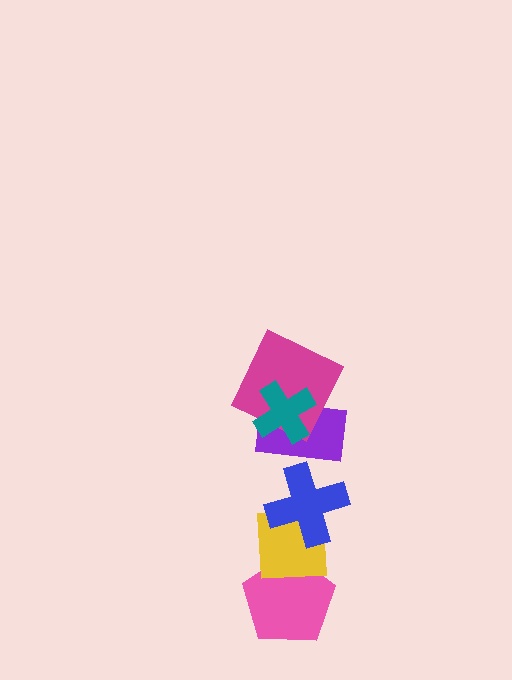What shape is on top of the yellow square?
The blue cross is on top of the yellow square.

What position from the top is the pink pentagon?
The pink pentagon is 6th from the top.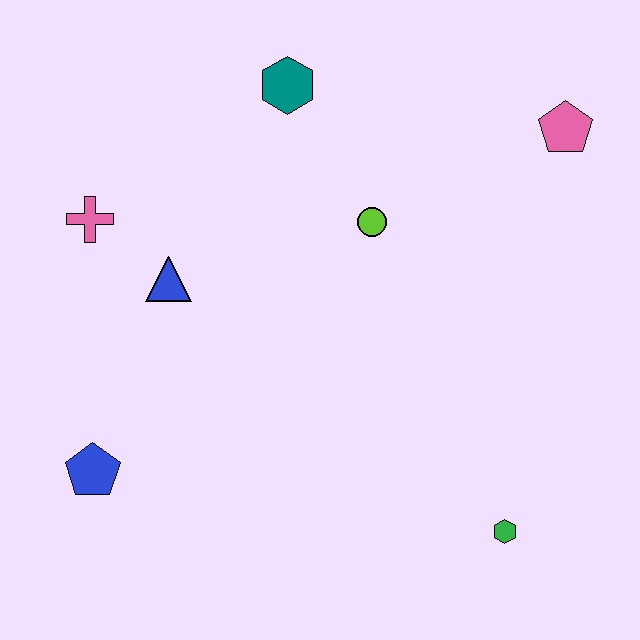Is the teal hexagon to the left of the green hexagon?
Yes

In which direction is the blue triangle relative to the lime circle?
The blue triangle is to the left of the lime circle.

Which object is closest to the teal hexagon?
The lime circle is closest to the teal hexagon.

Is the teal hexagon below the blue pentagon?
No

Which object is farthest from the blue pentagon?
The pink pentagon is farthest from the blue pentagon.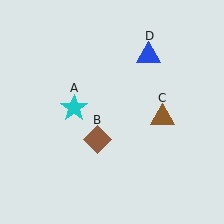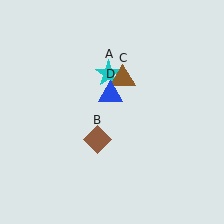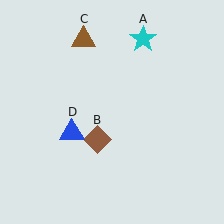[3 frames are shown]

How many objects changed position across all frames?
3 objects changed position: cyan star (object A), brown triangle (object C), blue triangle (object D).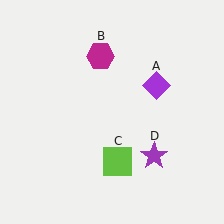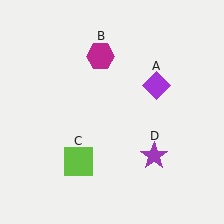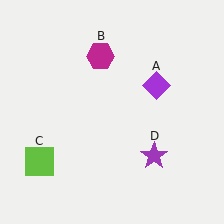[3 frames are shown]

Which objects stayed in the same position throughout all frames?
Purple diamond (object A) and magenta hexagon (object B) and purple star (object D) remained stationary.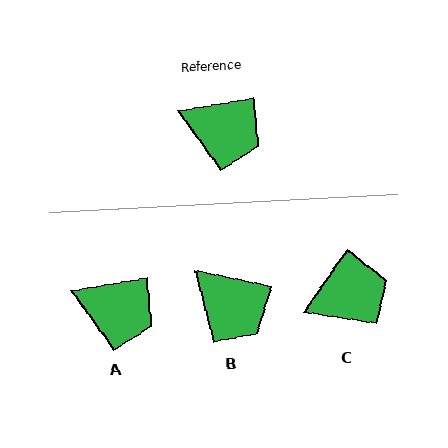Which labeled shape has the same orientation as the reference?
A.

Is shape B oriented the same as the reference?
No, it is off by about 22 degrees.